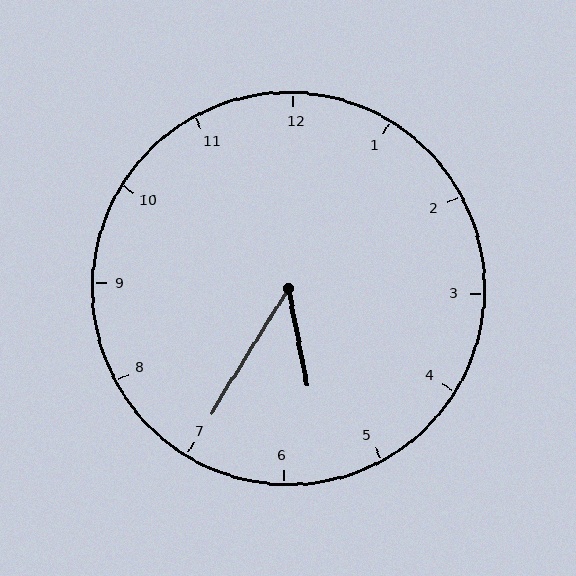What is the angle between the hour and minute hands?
Approximately 42 degrees.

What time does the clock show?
5:35.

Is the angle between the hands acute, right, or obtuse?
It is acute.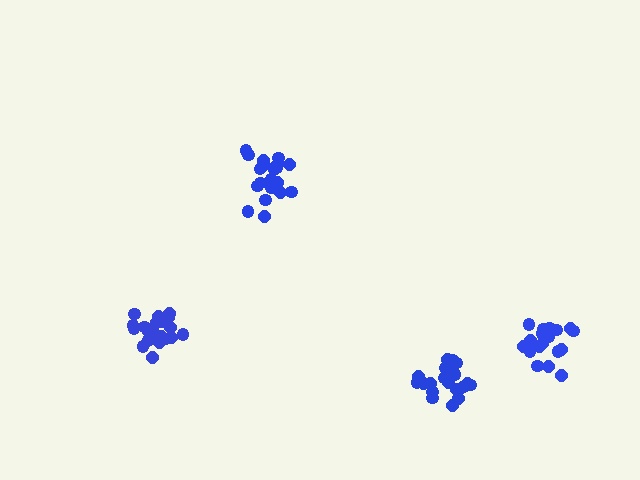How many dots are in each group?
Group 1: 21 dots, Group 2: 21 dots, Group 3: 21 dots, Group 4: 21 dots (84 total).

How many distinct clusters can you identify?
There are 4 distinct clusters.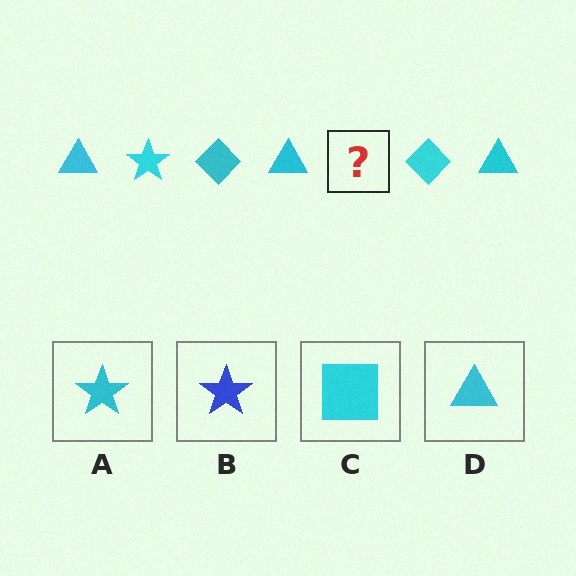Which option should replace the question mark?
Option A.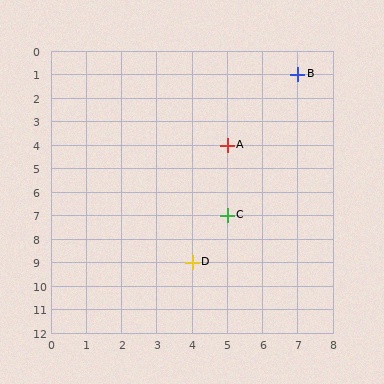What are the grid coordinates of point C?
Point C is at grid coordinates (5, 7).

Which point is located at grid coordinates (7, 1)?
Point B is at (7, 1).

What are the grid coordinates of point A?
Point A is at grid coordinates (5, 4).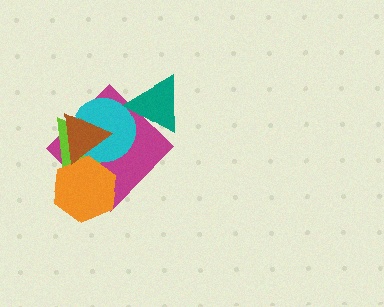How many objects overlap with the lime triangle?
4 objects overlap with the lime triangle.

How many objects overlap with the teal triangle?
1 object overlaps with the teal triangle.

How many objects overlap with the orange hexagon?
3 objects overlap with the orange hexagon.